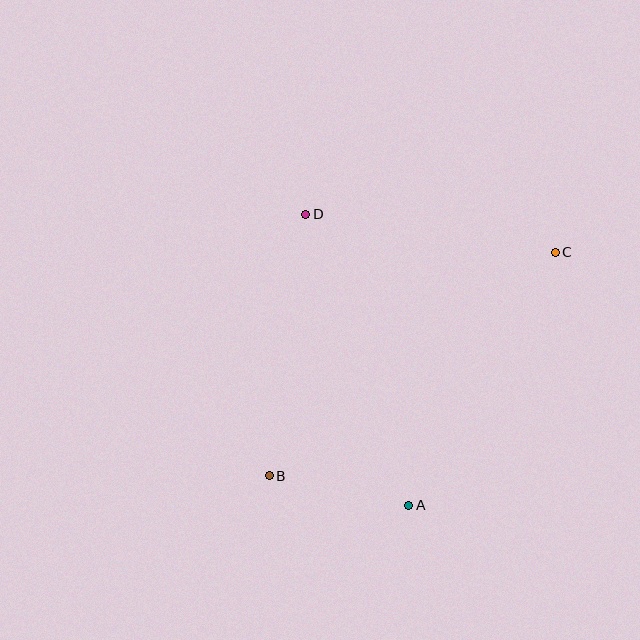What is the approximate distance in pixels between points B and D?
The distance between B and D is approximately 264 pixels.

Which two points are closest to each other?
Points A and B are closest to each other.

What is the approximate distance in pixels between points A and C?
The distance between A and C is approximately 292 pixels.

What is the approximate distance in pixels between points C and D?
The distance between C and D is approximately 253 pixels.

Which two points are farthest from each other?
Points B and C are farthest from each other.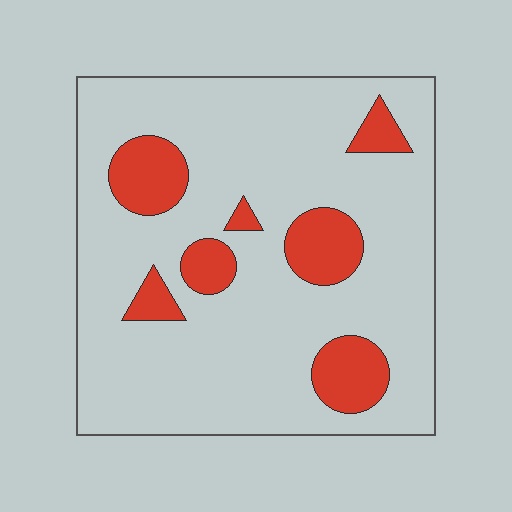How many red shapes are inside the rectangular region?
7.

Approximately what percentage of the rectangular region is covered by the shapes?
Approximately 15%.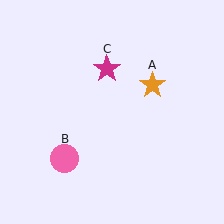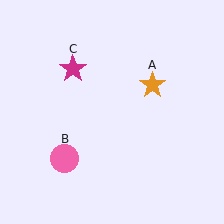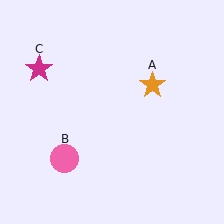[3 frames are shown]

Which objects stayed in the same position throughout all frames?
Orange star (object A) and pink circle (object B) remained stationary.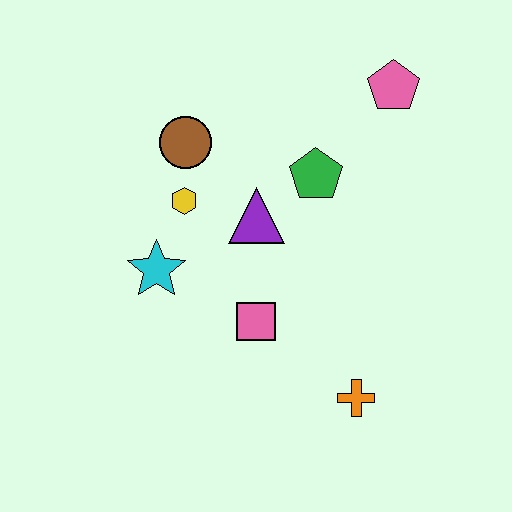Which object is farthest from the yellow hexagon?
The orange cross is farthest from the yellow hexagon.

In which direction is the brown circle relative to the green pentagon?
The brown circle is to the left of the green pentagon.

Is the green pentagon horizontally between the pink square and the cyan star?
No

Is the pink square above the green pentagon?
No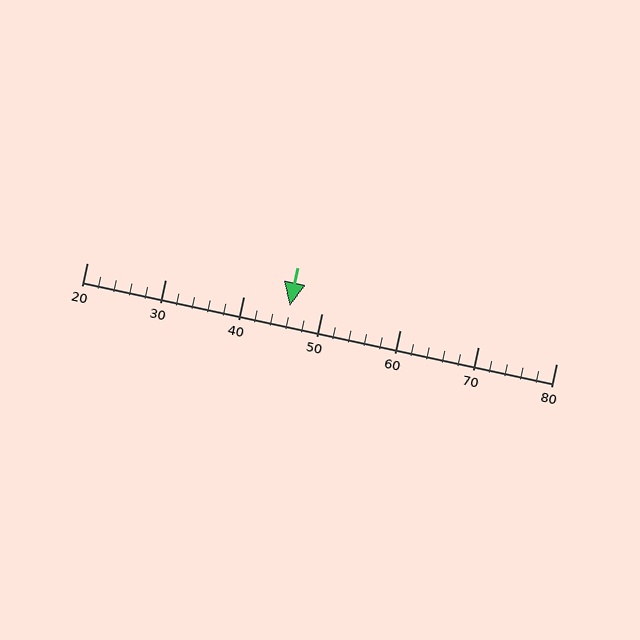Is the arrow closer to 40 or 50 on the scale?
The arrow is closer to 50.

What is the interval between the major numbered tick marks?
The major tick marks are spaced 10 units apart.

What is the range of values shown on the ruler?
The ruler shows values from 20 to 80.